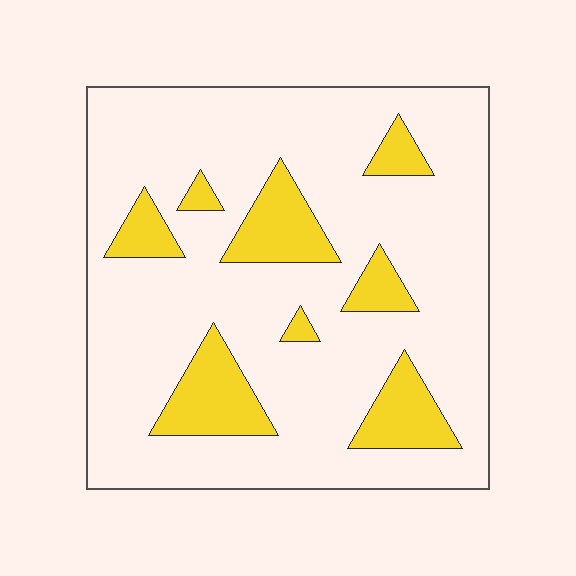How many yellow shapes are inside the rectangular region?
8.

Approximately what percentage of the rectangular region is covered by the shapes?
Approximately 20%.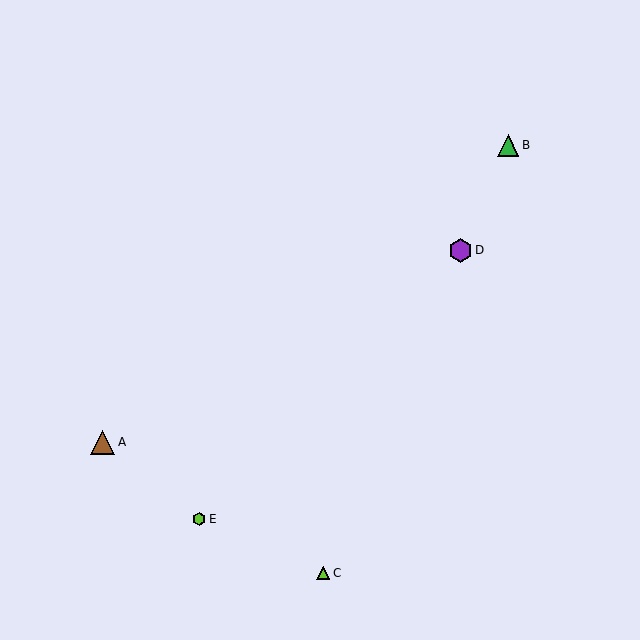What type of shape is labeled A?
Shape A is a brown triangle.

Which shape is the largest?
The brown triangle (labeled A) is the largest.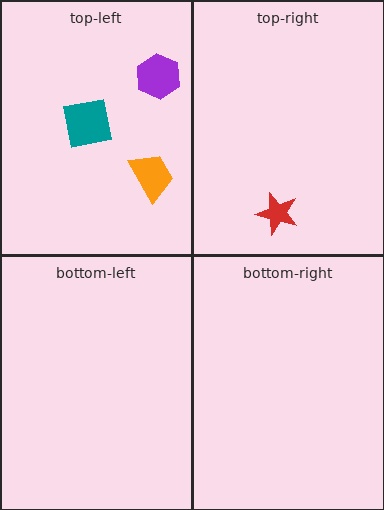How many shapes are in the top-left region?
3.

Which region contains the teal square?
The top-left region.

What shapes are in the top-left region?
The purple hexagon, the teal square, the orange trapezoid.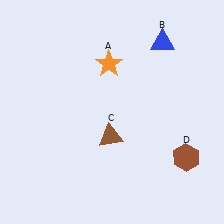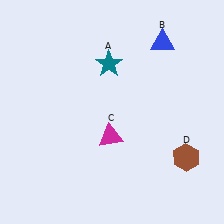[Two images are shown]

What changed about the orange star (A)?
In Image 1, A is orange. In Image 2, it changed to teal.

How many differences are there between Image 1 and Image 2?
There are 2 differences between the two images.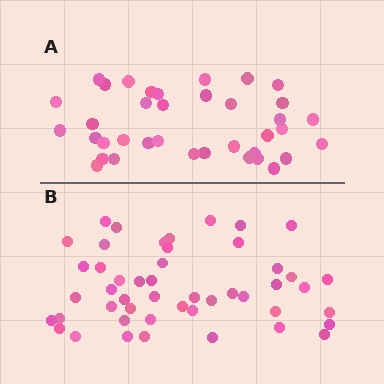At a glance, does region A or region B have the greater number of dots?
Region B (the bottom region) has more dots.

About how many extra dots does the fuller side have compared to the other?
Region B has roughly 12 or so more dots than region A.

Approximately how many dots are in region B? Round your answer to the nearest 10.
About 50 dots. (The exact count is 48, which rounds to 50.)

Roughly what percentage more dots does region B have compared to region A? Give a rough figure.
About 30% more.